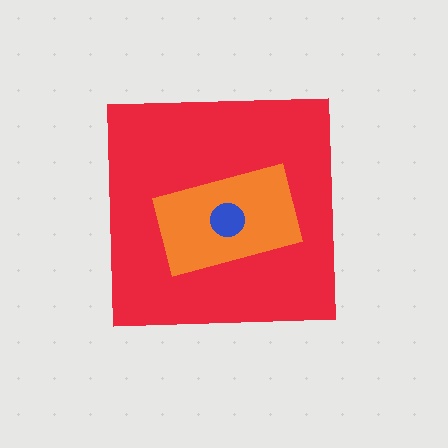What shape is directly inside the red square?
The orange rectangle.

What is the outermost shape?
The red square.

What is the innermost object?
The blue circle.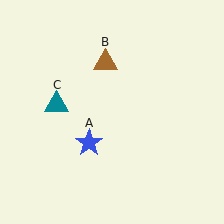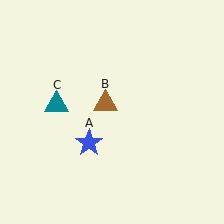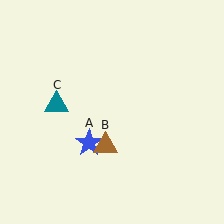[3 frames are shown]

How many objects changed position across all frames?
1 object changed position: brown triangle (object B).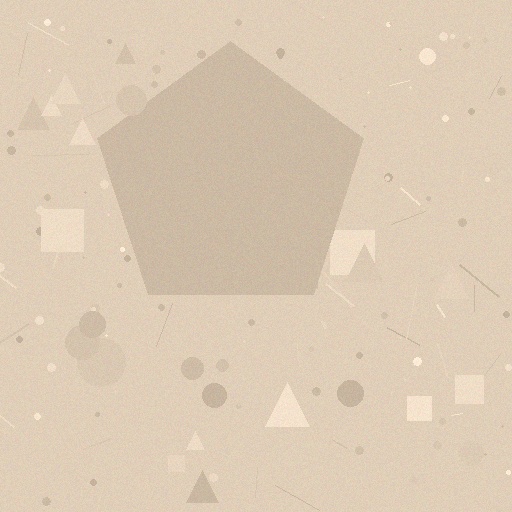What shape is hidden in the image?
A pentagon is hidden in the image.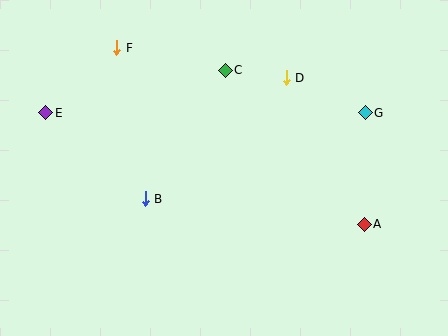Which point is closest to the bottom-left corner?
Point B is closest to the bottom-left corner.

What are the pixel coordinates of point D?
Point D is at (286, 78).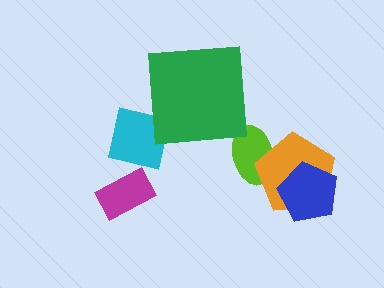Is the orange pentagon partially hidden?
Yes, it is partially covered by another shape.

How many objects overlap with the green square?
0 objects overlap with the green square.